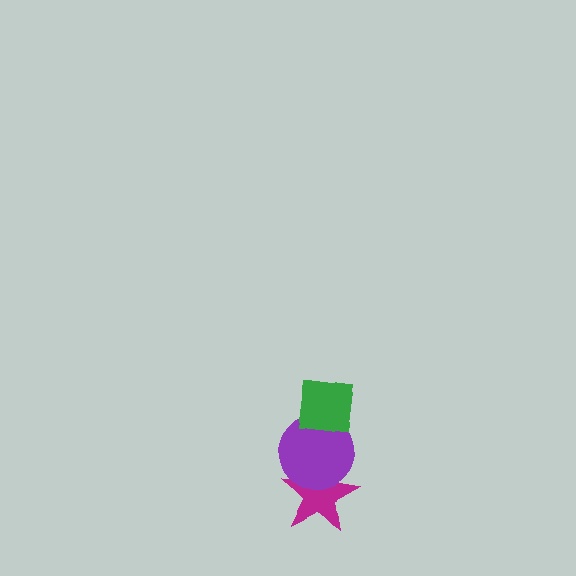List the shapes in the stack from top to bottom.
From top to bottom: the green square, the purple circle, the magenta star.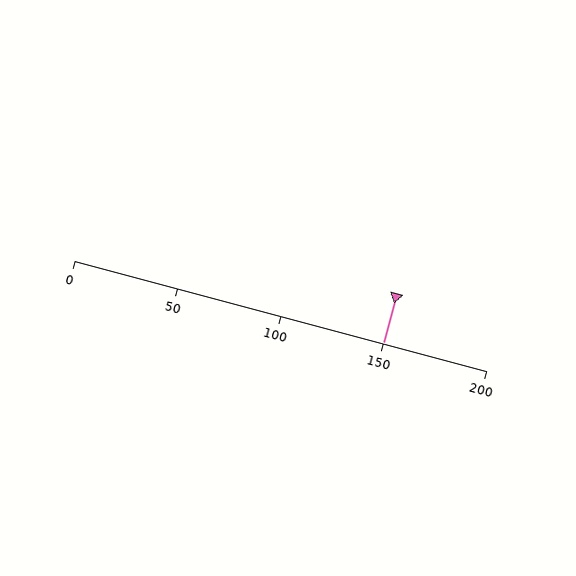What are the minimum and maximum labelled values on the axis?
The axis runs from 0 to 200.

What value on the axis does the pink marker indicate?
The marker indicates approximately 150.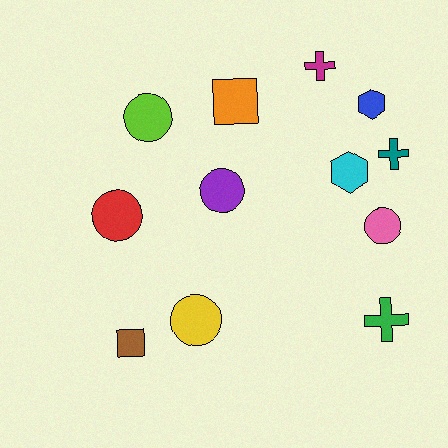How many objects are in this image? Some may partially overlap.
There are 12 objects.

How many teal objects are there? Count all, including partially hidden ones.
There is 1 teal object.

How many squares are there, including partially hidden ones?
There are 2 squares.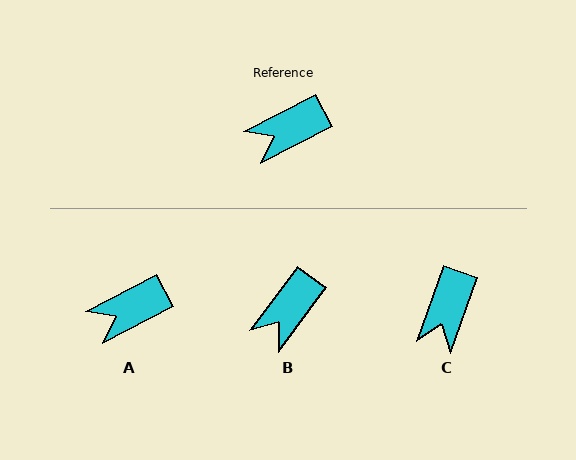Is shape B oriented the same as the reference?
No, it is off by about 25 degrees.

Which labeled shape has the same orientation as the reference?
A.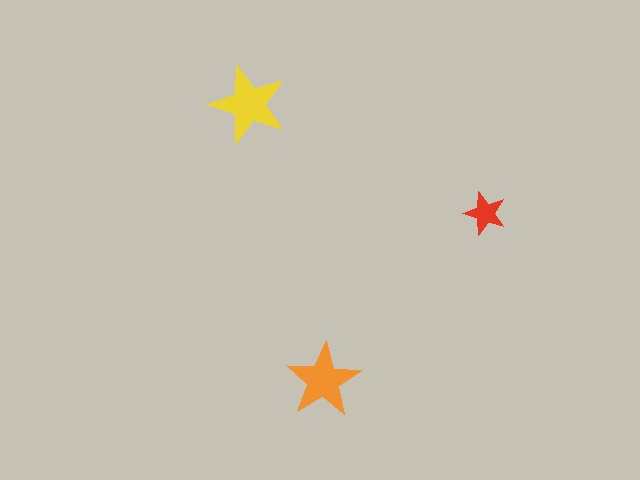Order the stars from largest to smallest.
the yellow one, the orange one, the red one.